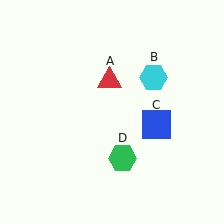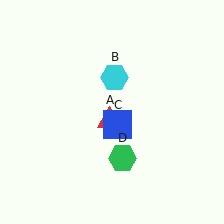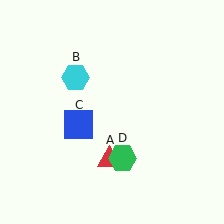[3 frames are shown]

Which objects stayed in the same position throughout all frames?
Green hexagon (object D) remained stationary.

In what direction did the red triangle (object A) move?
The red triangle (object A) moved down.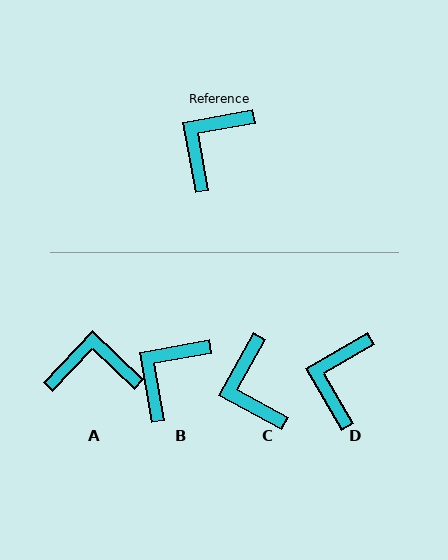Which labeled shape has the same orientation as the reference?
B.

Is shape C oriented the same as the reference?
No, it is off by about 51 degrees.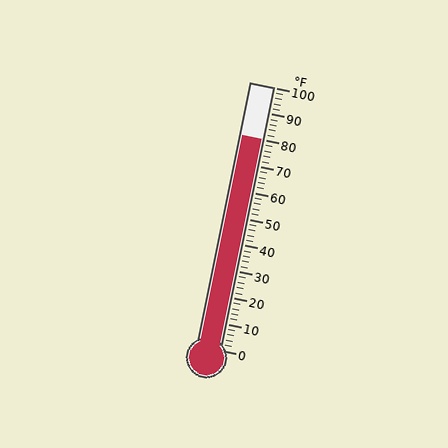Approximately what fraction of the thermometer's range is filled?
The thermometer is filled to approximately 80% of its range.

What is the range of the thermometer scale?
The thermometer scale ranges from 0°F to 100°F.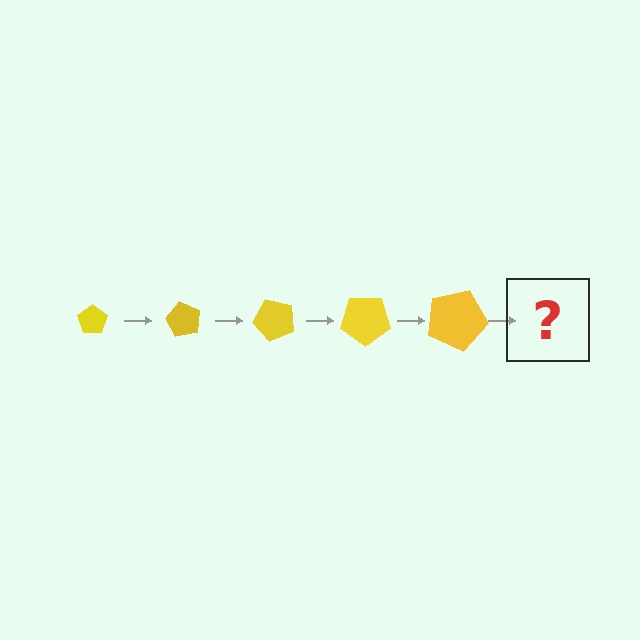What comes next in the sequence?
The next element should be a pentagon, larger than the previous one and rotated 300 degrees from the start.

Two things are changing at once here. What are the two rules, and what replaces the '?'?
The two rules are that the pentagon grows larger each step and it rotates 60 degrees each step. The '?' should be a pentagon, larger than the previous one and rotated 300 degrees from the start.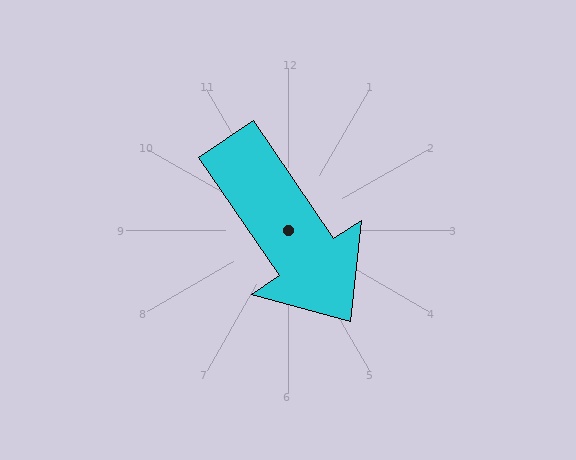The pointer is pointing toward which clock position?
Roughly 5 o'clock.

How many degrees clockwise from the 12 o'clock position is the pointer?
Approximately 146 degrees.